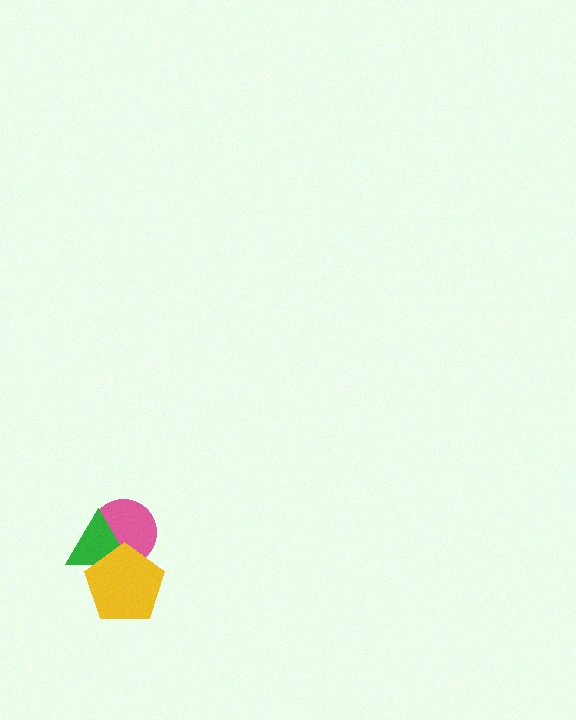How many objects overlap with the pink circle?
2 objects overlap with the pink circle.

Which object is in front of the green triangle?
The yellow pentagon is in front of the green triangle.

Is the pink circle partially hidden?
Yes, it is partially covered by another shape.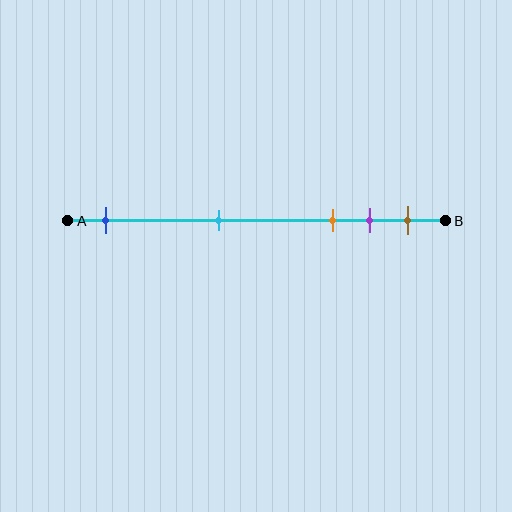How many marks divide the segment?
There are 5 marks dividing the segment.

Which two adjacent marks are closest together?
The purple and brown marks are the closest adjacent pair.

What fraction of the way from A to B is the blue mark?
The blue mark is approximately 10% (0.1) of the way from A to B.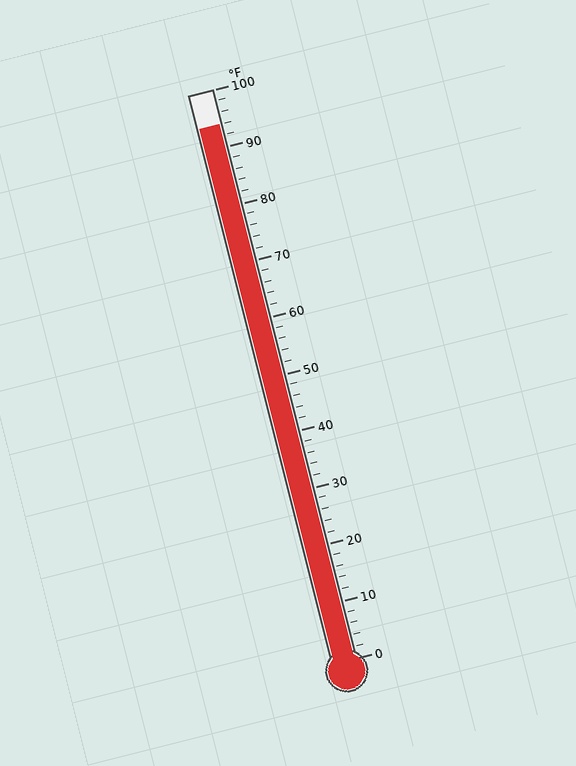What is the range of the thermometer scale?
The thermometer scale ranges from 0°F to 100°F.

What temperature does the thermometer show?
The thermometer shows approximately 94°F.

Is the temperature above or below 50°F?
The temperature is above 50°F.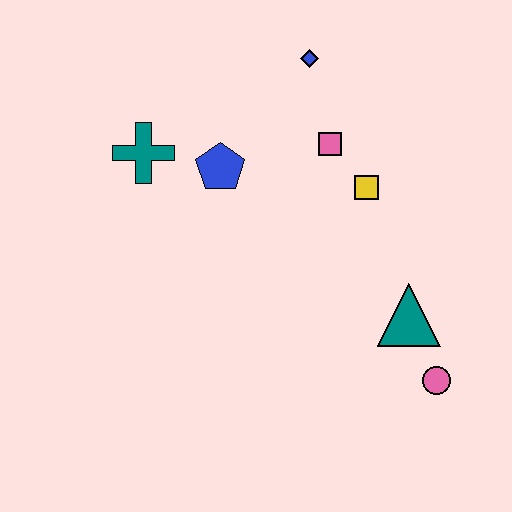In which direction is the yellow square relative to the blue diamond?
The yellow square is below the blue diamond.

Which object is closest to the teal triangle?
The pink circle is closest to the teal triangle.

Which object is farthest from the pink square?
The pink circle is farthest from the pink square.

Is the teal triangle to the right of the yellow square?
Yes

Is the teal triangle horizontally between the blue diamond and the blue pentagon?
No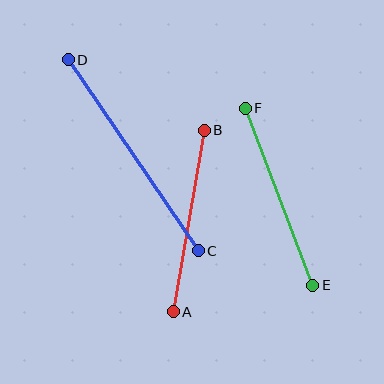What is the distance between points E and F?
The distance is approximately 189 pixels.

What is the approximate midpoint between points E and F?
The midpoint is at approximately (279, 197) pixels.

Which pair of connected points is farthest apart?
Points C and D are farthest apart.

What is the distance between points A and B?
The distance is approximately 184 pixels.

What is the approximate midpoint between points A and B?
The midpoint is at approximately (189, 221) pixels.